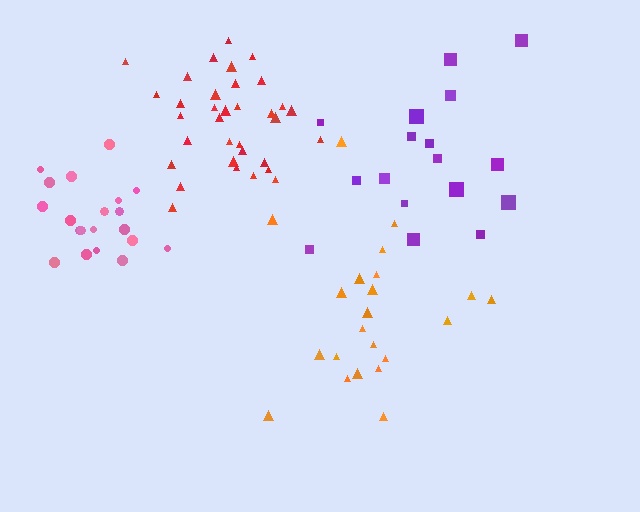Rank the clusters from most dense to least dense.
pink, red, orange, purple.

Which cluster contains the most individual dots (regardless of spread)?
Red (34).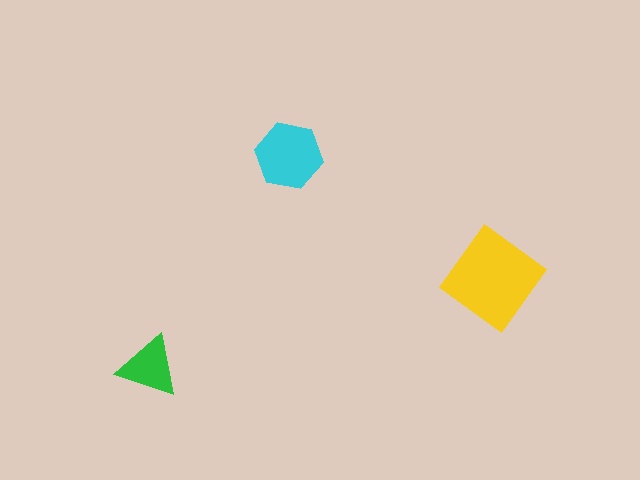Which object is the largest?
The yellow diamond.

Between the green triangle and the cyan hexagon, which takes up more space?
The cyan hexagon.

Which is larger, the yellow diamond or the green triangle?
The yellow diamond.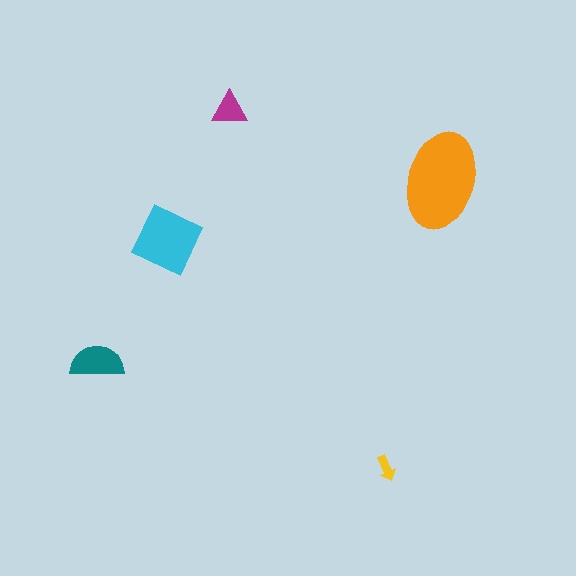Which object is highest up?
The magenta triangle is topmost.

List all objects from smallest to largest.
The yellow arrow, the magenta triangle, the teal semicircle, the cyan square, the orange ellipse.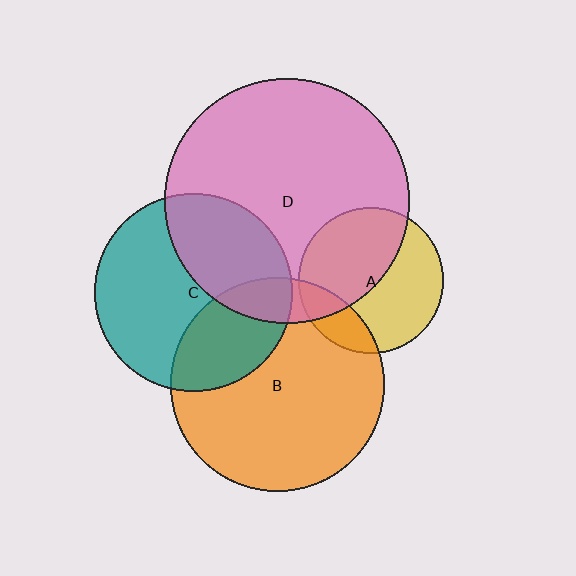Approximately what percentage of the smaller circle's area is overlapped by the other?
Approximately 30%.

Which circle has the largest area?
Circle D (pink).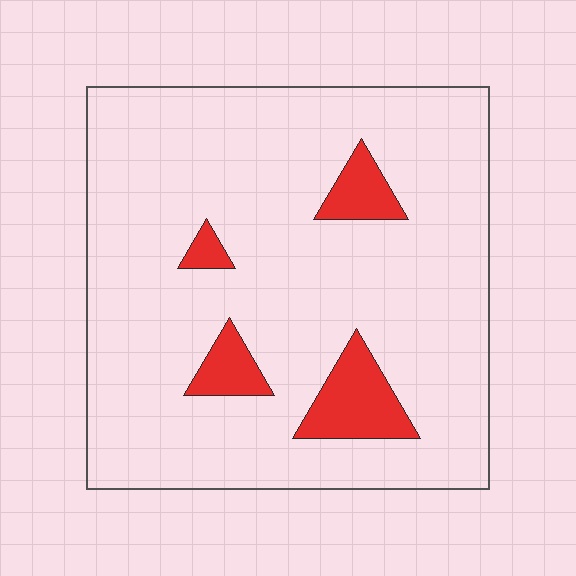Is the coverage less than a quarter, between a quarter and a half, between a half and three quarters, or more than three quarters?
Less than a quarter.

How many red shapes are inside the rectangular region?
4.